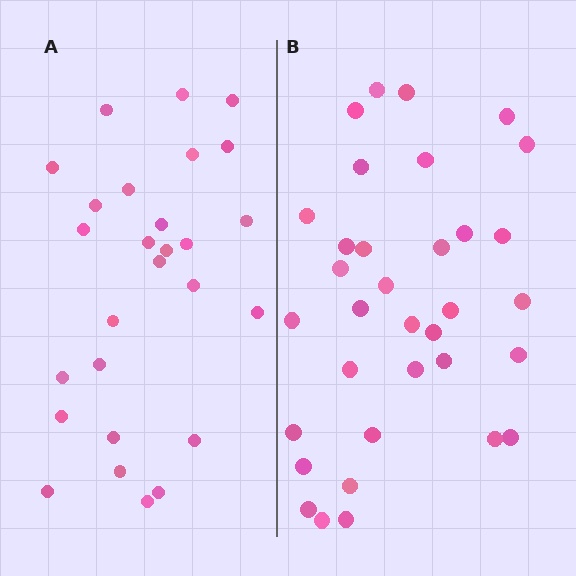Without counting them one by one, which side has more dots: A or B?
Region B (the right region) has more dots.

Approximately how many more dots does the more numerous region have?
Region B has roughly 8 or so more dots than region A.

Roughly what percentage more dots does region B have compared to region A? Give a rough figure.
About 25% more.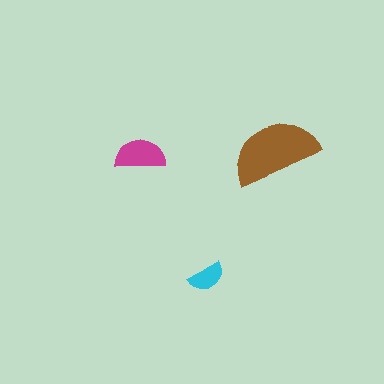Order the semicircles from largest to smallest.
the brown one, the magenta one, the cyan one.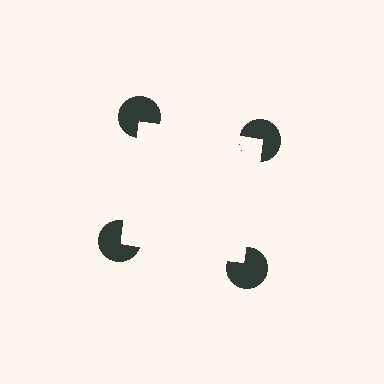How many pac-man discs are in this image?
There are 4 — one at each vertex of the illusory square.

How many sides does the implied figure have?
4 sides.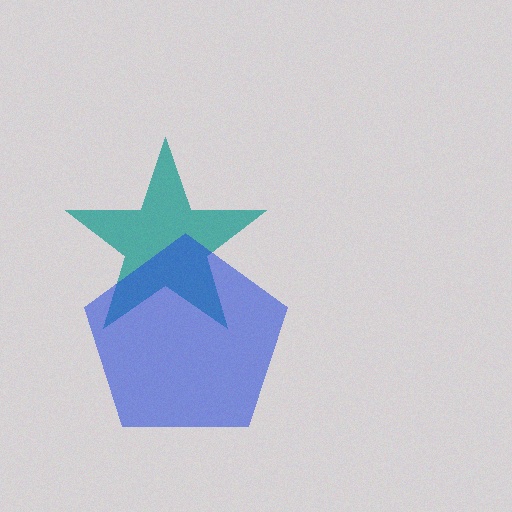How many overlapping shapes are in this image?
There are 2 overlapping shapes in the image.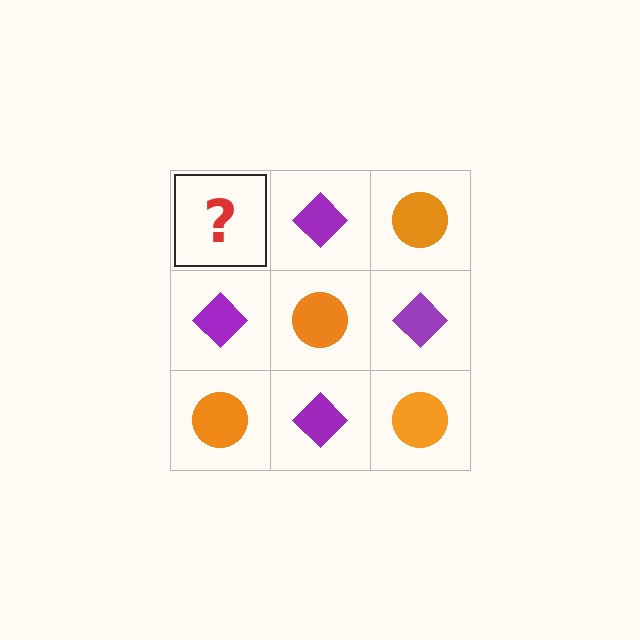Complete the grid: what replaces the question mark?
The question mark should be replaced with an orange circle.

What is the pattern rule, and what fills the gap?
The rule is that it alternates orange circle and purple diamond in a checkerboard pattern. The gap should be filled with an orange circle.